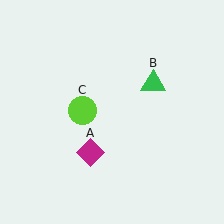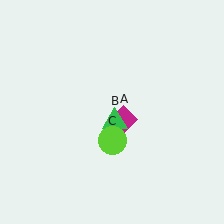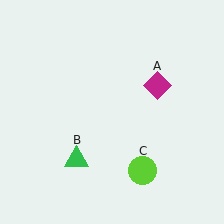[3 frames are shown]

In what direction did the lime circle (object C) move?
The lime circle (object C) moved down and to the right.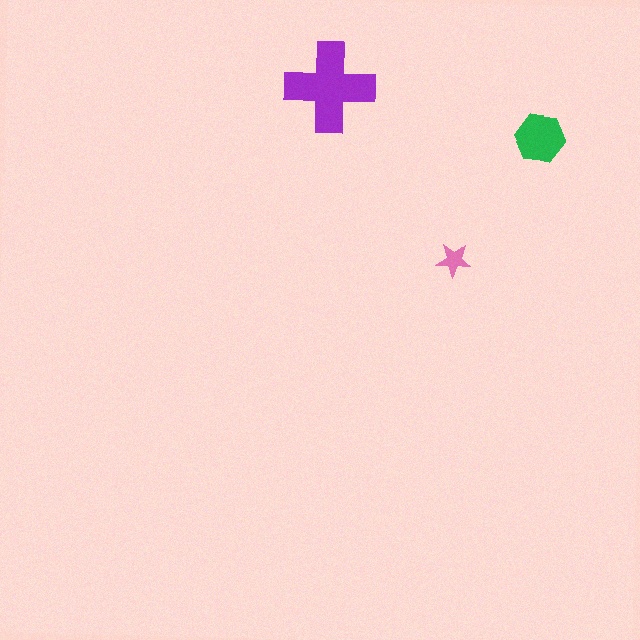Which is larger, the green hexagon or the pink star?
The green hexagon.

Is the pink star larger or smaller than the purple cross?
Smaller.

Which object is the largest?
The purple cross.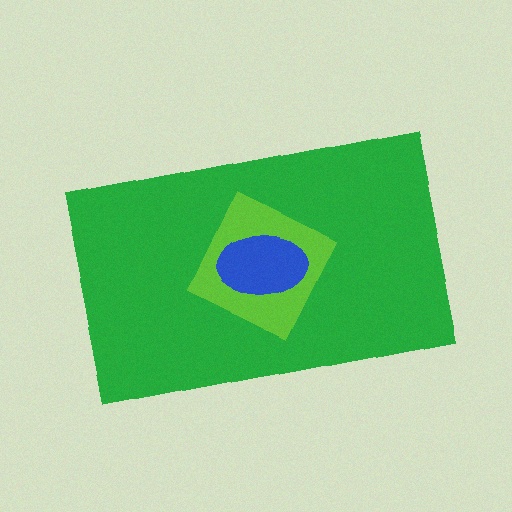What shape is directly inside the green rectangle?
The lime diamond.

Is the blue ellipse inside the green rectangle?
Yes.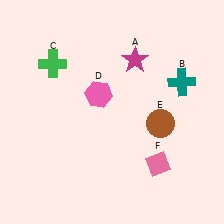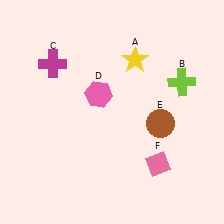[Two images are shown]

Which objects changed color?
A changed from magenta to yellow. B changed from teal to lime. C changed from green to magenta.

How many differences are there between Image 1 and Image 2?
There are 3 differences between the two images.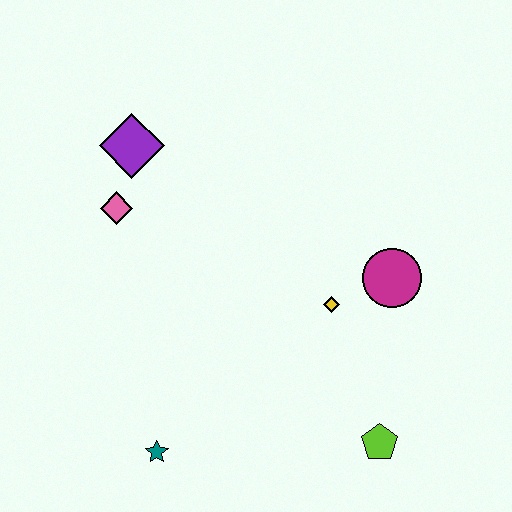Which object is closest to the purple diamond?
The pink diamond is closest to the purple diamond.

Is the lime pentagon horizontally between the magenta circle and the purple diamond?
Yes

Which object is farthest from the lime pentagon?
The purple diamond is farthest from the lime pentagon.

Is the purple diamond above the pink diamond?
Yes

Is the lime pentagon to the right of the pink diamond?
Yes